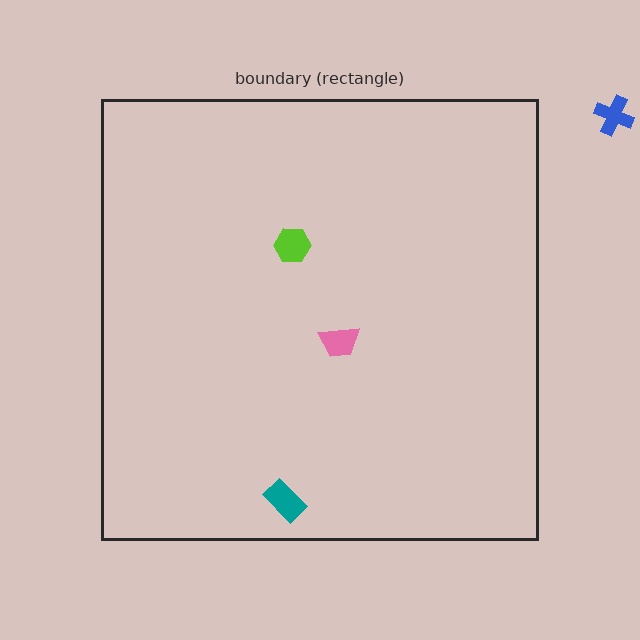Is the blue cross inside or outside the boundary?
Outside.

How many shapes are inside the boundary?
3 inside, 1 outside.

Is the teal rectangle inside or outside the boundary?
Inside.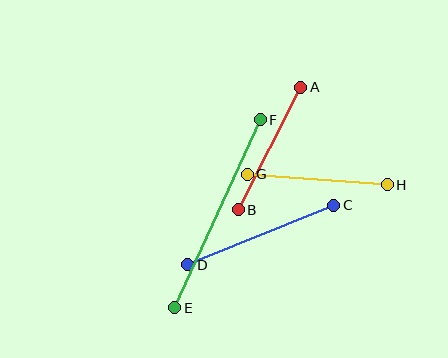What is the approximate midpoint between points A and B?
The midpoint is at approximately (270, 148) pixels.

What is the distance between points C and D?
The distance is approximately 158 pixels.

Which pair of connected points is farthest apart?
Points E and F are farthest apart.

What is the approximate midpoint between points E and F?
The midpoint is at approximately (218, 214) pixels.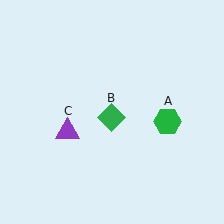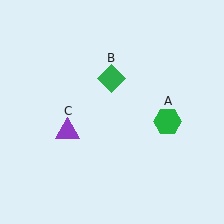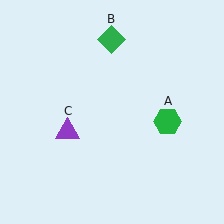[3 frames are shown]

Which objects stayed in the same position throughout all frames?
Green hexagon (object A) and purple triangle (object C) remained stationary.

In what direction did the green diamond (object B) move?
The green diamond (object B) moved up.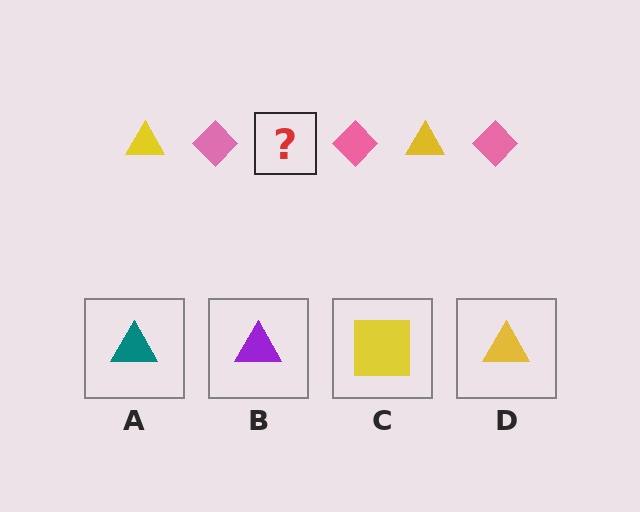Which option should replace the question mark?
Option D.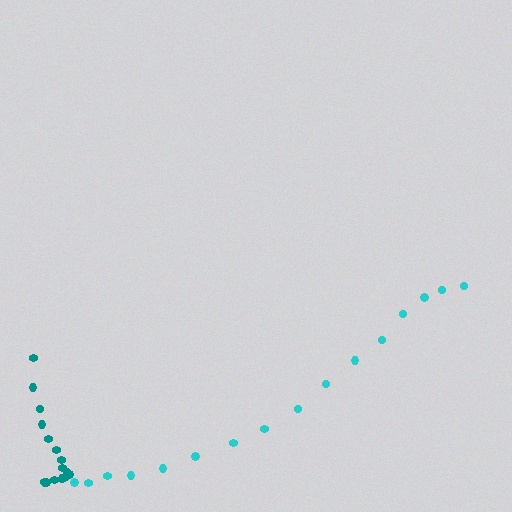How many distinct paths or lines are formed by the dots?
There are 2 distinct paths.